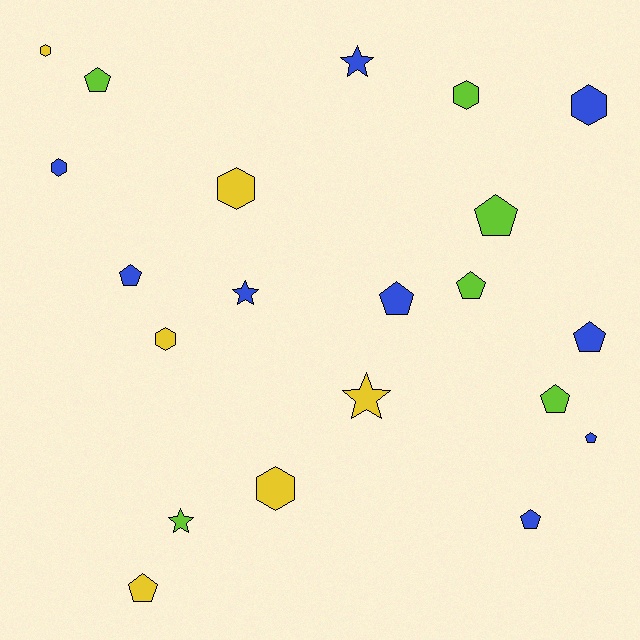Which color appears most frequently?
Blue, with 9 objects.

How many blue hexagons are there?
There are 2 blue hexagons.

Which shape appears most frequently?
Pentagon, with 10 objects.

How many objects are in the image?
There are 21 objects.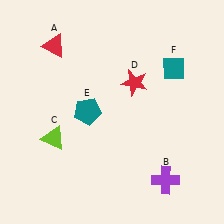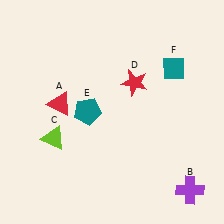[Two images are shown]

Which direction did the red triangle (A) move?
The red triangle (A) moved down.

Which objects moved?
The objects that moved are: the red triangle (A), the purple cross (B).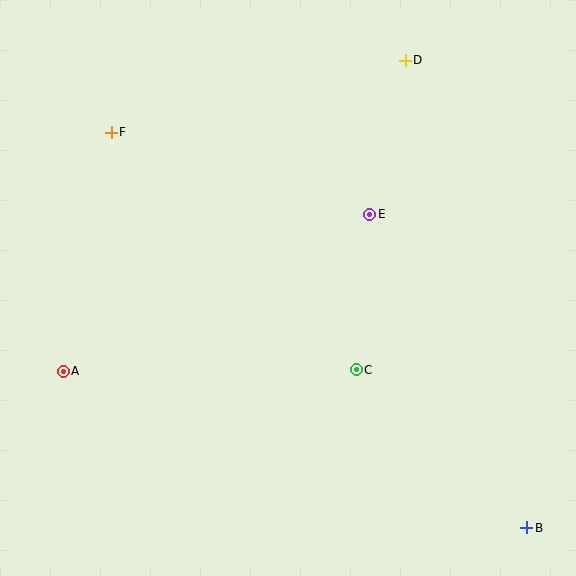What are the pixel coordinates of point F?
Point F is at (111, 132).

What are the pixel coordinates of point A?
Point A is at (63, 371).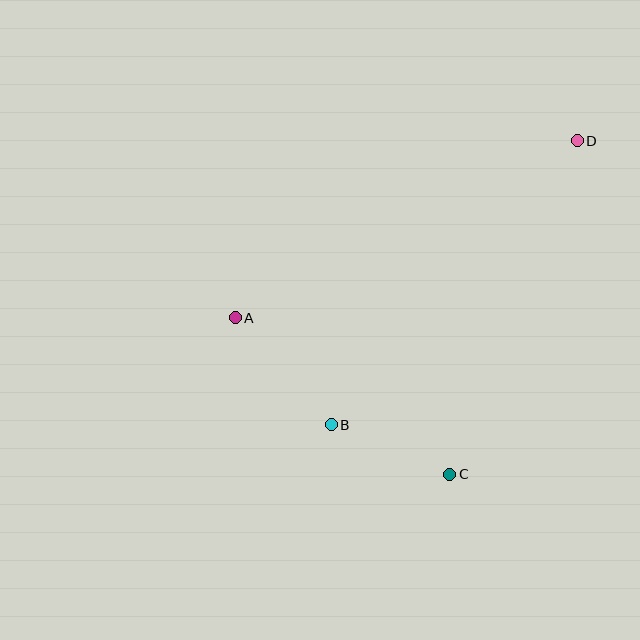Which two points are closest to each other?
Points B and C are closest to each other.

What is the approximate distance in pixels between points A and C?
The distance between A and C is approximately 265 pixels.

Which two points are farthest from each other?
Points A and D are farthest from each other.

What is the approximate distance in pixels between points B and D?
The distance between B and D is approximately 376 pixels.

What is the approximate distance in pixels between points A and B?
The distance between A and B is approximately 144 pixels.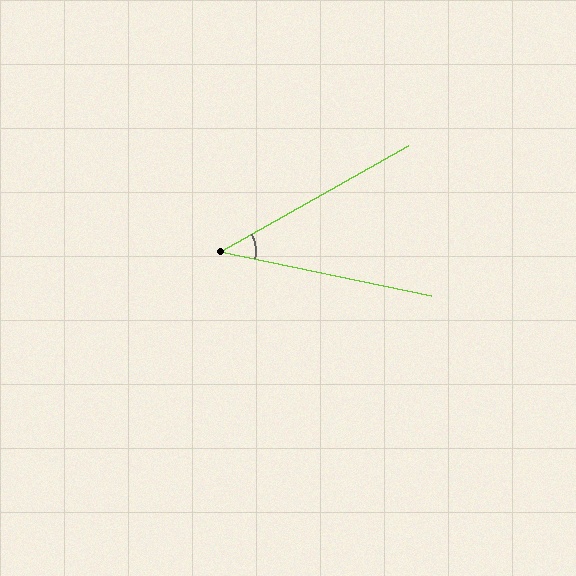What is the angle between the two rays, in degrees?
Approximately 41 degrees.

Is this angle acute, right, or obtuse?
It is acute.